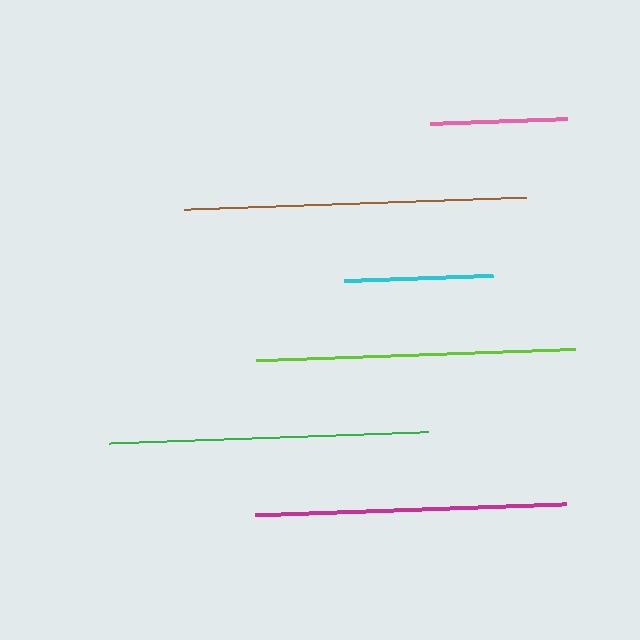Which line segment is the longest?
The brown line is the longest at approximately 342 pixels.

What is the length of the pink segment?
The pink segment is approximately 136 pixels long.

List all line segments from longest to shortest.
From longest to shortest: brown, green, lime, magenta, cyan, pink.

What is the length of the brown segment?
The brown segment is approximately 342 pixels long.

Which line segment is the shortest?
The pink line is the shortest at approximately 136 pixels.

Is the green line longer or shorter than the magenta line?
The green line is longer than the magenta line.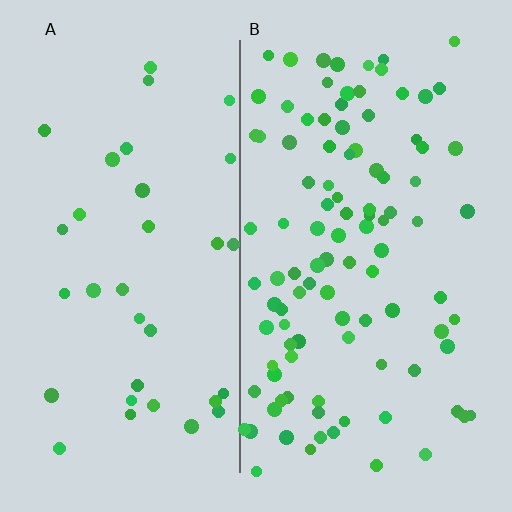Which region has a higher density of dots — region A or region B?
B (the right).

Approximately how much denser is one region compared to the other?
Approximately 3.0× — region B over region A.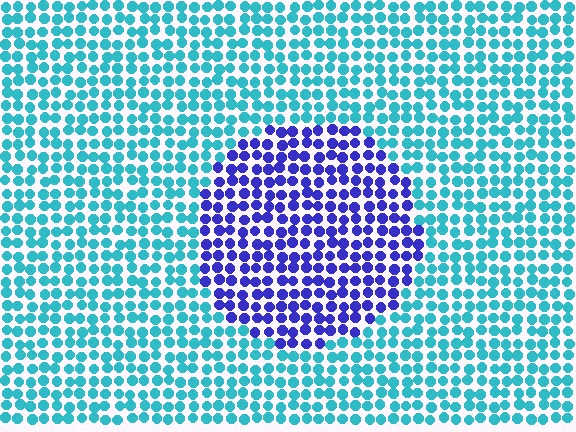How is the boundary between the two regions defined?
The boundary is defined purely by a slight shift in hue (about 59 degrees). Spacing, size, and orientation are identical on both sides.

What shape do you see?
I see a circle.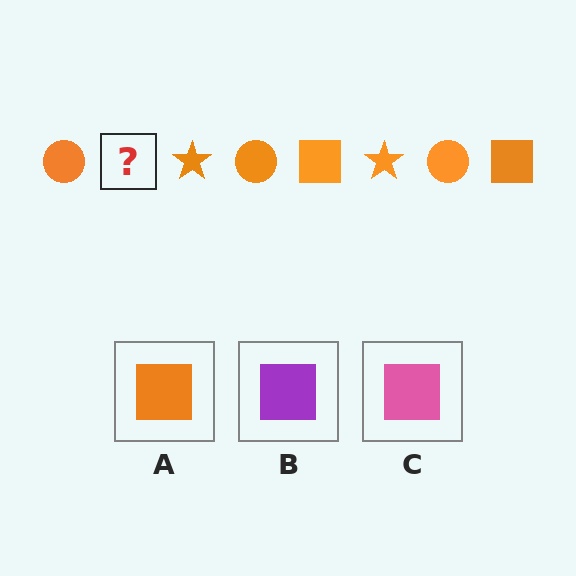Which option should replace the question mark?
Option A.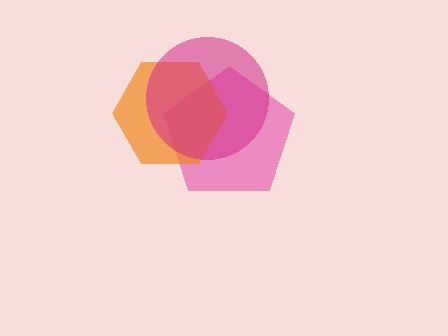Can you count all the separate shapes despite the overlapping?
Yes, there are 3 separate shapes.